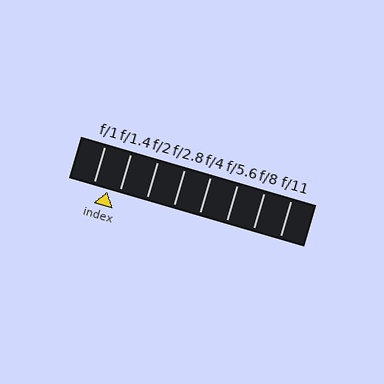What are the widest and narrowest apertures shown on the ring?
The widest aperture shown is f/1 and the narrowest is f/11.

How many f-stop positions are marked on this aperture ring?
There are 8 f-stop positions marked.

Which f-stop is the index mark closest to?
The index mark is closest to f/1.4.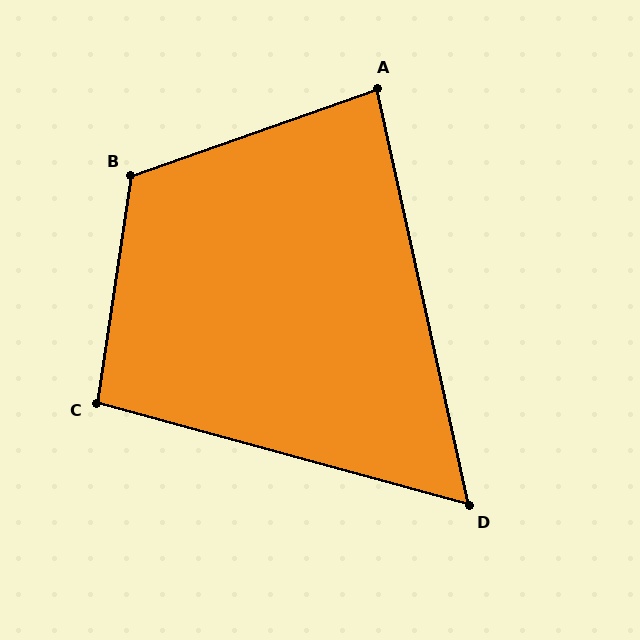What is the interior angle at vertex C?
Approximately 97 degrees (obtuse).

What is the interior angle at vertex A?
Approximately 83 degrees (acute).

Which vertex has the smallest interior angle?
D, at approximately 62 degrees.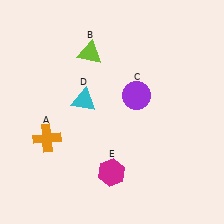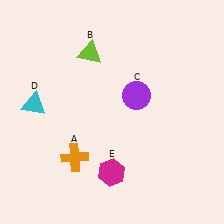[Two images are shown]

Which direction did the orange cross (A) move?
The orange cross (A) moved right.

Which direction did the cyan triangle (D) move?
The cyan triangle (D) moved left.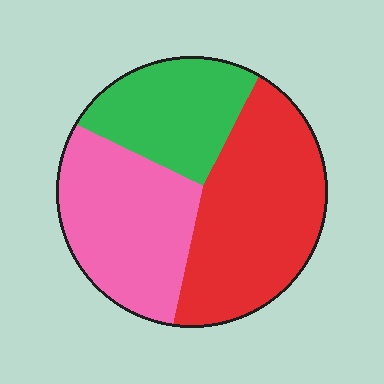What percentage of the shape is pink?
Pink covers about 35% of the shape.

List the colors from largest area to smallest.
From largest to smallest: red, pink, green.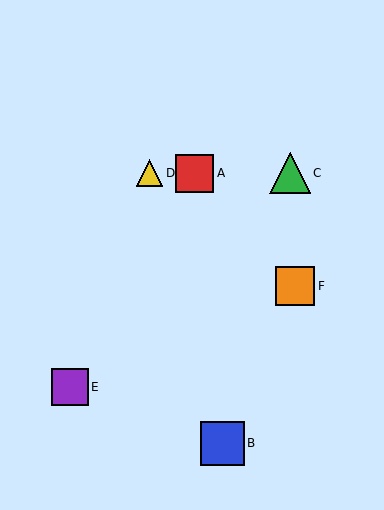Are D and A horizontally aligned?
Yes, both are at y≈173.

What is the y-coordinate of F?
Object F is at y≈286.